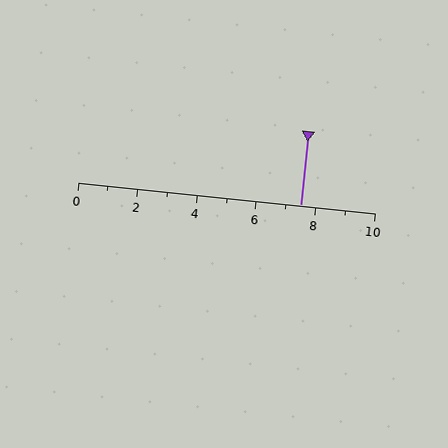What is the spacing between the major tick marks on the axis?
The major ticks are spaced 2 apart.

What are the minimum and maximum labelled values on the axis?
The axis runs from 0 to 10.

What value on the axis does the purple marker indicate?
The marker indicates approximately 7.5.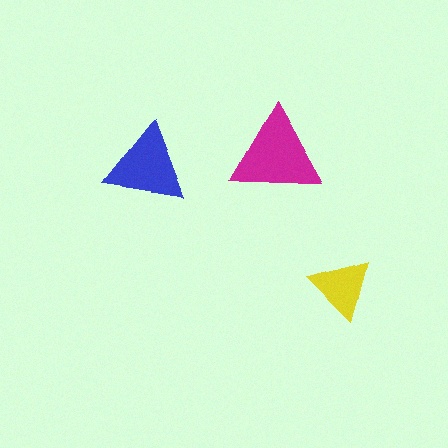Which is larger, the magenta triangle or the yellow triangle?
The magenta one.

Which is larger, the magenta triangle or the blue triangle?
The magenta one.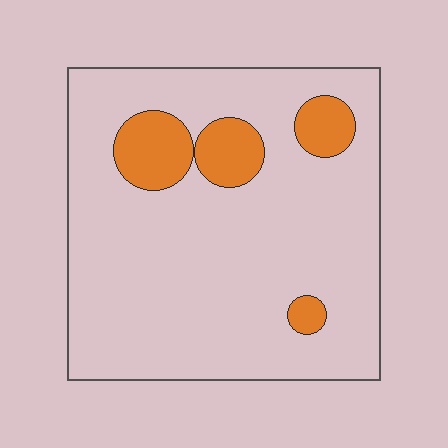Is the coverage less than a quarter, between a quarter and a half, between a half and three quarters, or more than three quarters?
Less than a quarter.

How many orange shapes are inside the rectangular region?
4.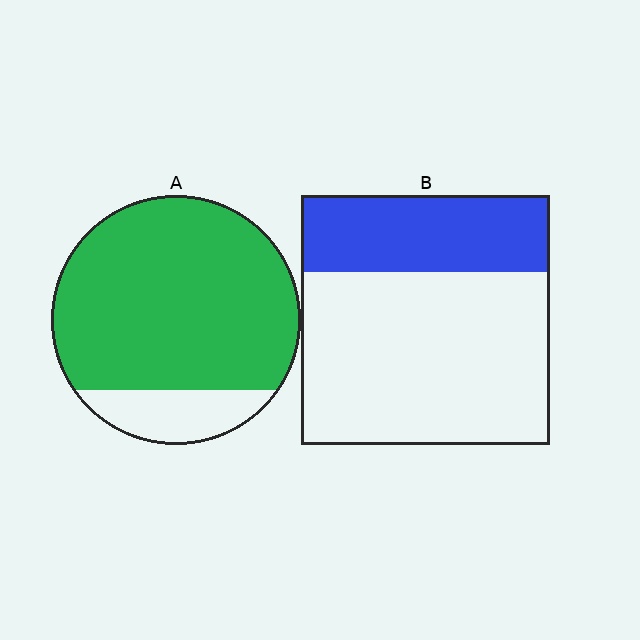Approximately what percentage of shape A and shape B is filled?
A is approximately 85% and B is approximately 30%.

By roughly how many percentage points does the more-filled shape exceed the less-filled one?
By roughly 55 percentage points (A over B).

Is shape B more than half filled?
No.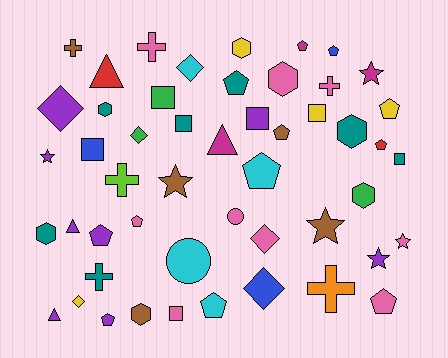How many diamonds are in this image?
There are 6 diamonds.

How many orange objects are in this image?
There is 1 orange object.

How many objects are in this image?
There are 50 objects.